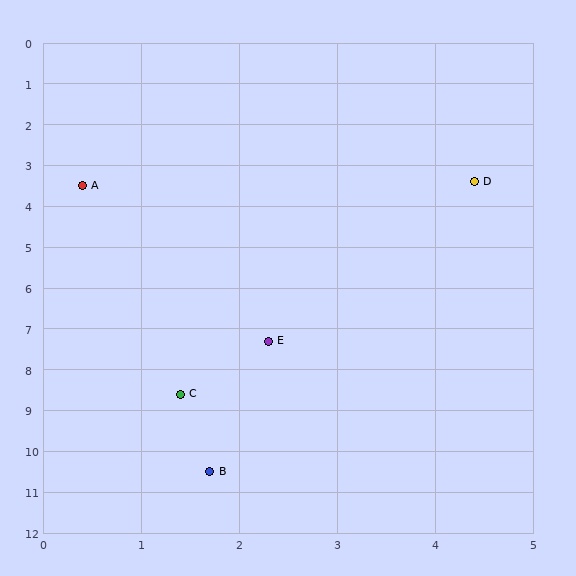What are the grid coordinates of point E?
Point E is at approximately (2.3, 7.3).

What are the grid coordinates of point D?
Point D is at approximately (4.4, 3.4).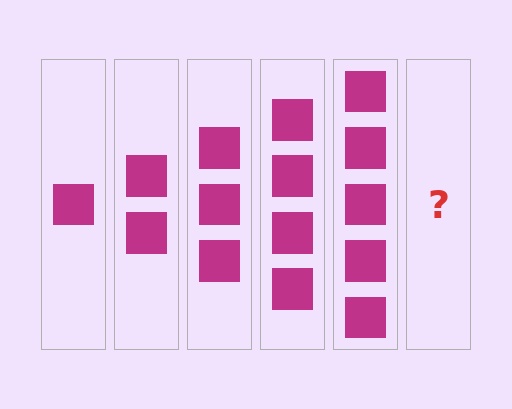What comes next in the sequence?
The next element should be 6 squares.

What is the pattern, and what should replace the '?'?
The pattern is that each step adds one more square. The '?' should be 6 squares.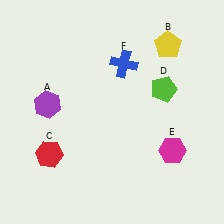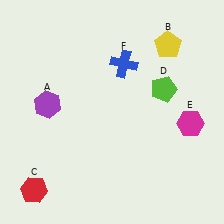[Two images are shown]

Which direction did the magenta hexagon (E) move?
The magenta hexagon (E) moved up.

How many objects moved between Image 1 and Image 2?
2 objects moved between the two images.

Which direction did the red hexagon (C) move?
The red hexagon (C) moved down.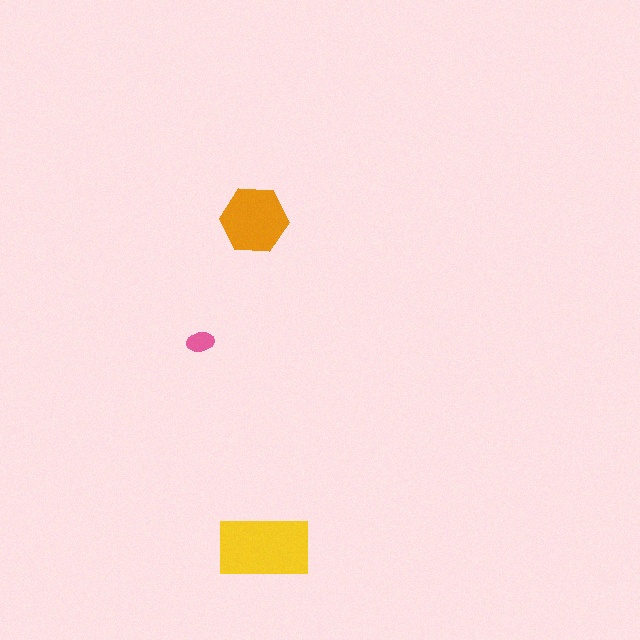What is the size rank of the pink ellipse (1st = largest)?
3rd.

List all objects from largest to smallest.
The yellow rectangle, the orange hexagon, the pink ellipse.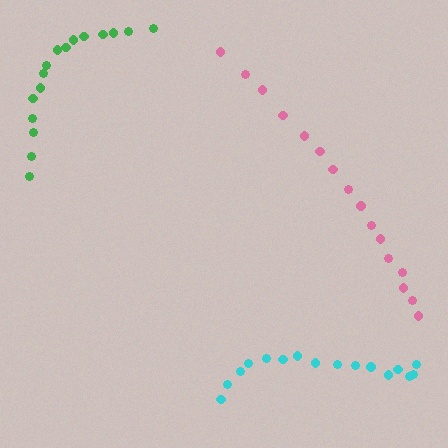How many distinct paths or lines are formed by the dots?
There are 3 distinct paths.